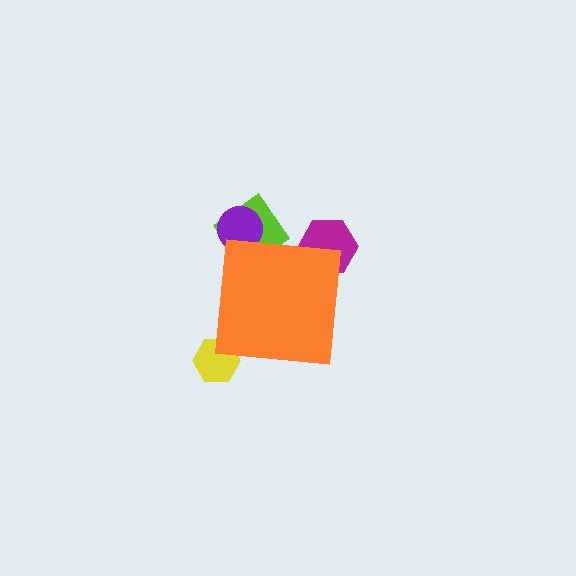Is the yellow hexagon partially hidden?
Yes, the yellow hexagon is partially hidden behind the orange square.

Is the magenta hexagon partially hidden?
Yes, the magenta hexagon is partially hidden behind the orange square.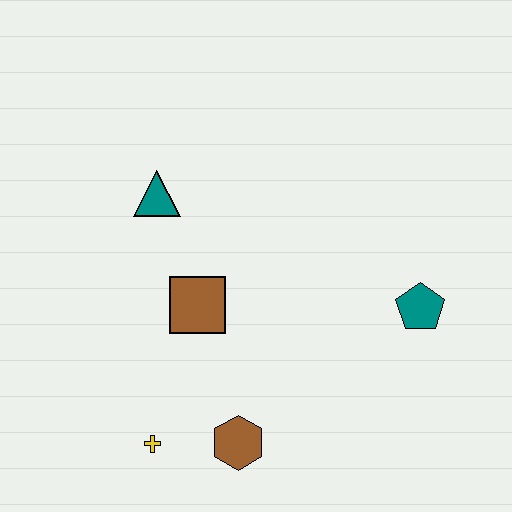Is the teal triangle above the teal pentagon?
Yes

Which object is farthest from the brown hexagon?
The teal triangle is farthest from the brown hexagon.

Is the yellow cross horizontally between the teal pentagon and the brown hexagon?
No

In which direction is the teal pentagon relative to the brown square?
The teal pentagon is to the right of the brown square.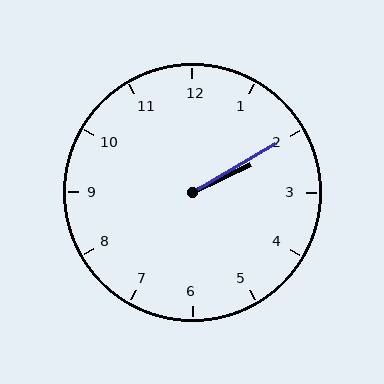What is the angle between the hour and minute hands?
Approximately 5 degrees.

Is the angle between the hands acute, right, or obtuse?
It is acute.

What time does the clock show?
2:10.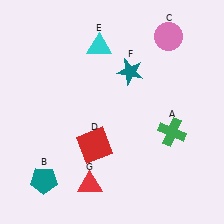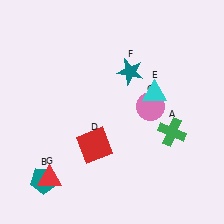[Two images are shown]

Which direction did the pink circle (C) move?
The pink circle (C) moved down.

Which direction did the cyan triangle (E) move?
The cyan triangle (E) moved right.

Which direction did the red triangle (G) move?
The red triangle (G) moved left.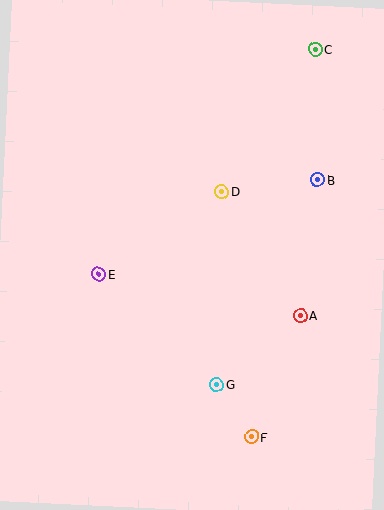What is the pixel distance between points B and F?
The distance between B and F is 265 pixels.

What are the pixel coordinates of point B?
Point B is at (317, 180).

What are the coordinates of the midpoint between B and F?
The midpoint between B and F is at (285, 308).